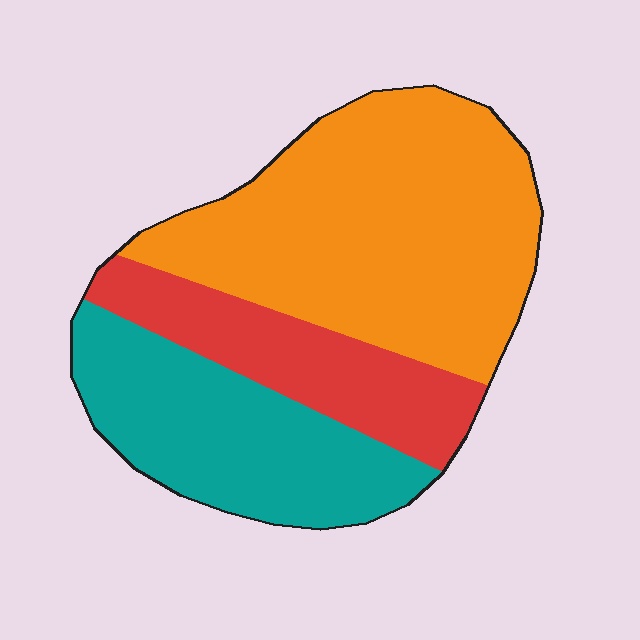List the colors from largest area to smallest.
From largest to smallest: orange, teal, red.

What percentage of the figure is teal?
Teal covers about 30% of the figure.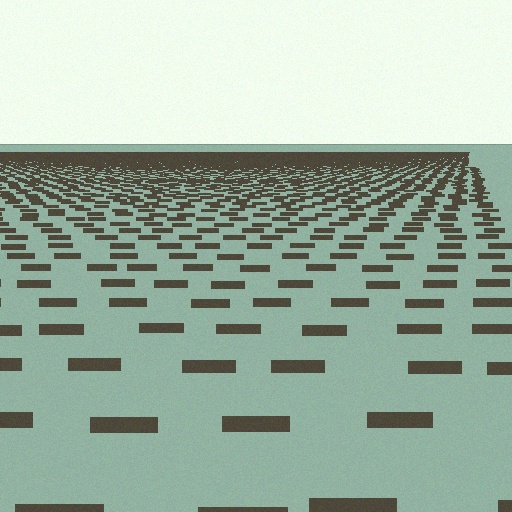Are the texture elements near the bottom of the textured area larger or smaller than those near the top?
Larger. Near the bottom, elements are closer to the viewer and appear at a bigger on-screen size.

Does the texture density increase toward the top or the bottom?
Density increases toward the top.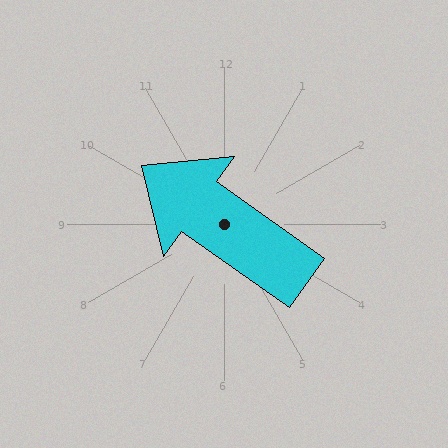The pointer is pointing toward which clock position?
Roughly 10 o'clock.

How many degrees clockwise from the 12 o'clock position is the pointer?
Approximately 305 degrees.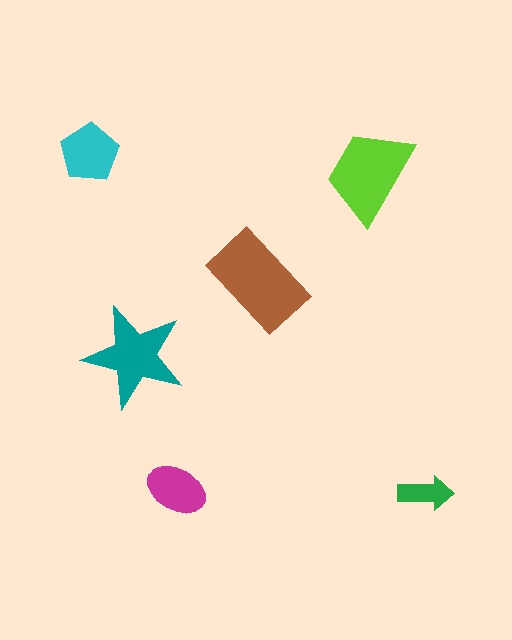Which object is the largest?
The brown rectangle.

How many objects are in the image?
There are 6 objects in the image.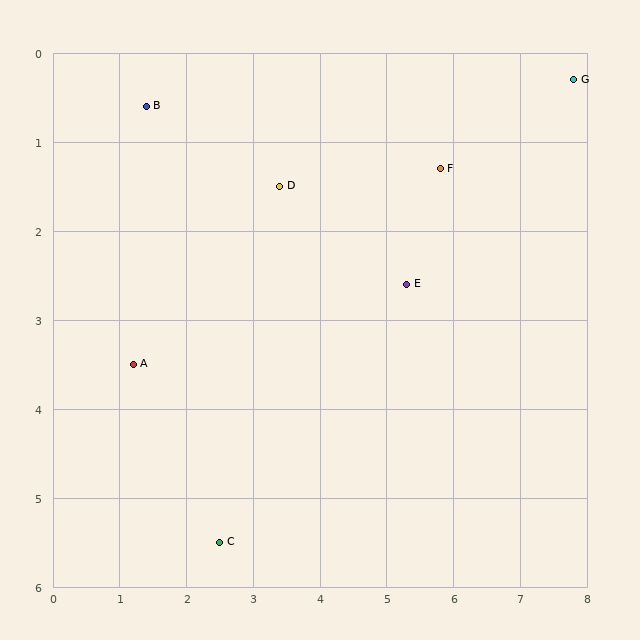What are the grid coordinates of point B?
Point B is at approximately (1.4, 0.6).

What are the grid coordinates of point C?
Point C is at approximately (2.5, 5.5).